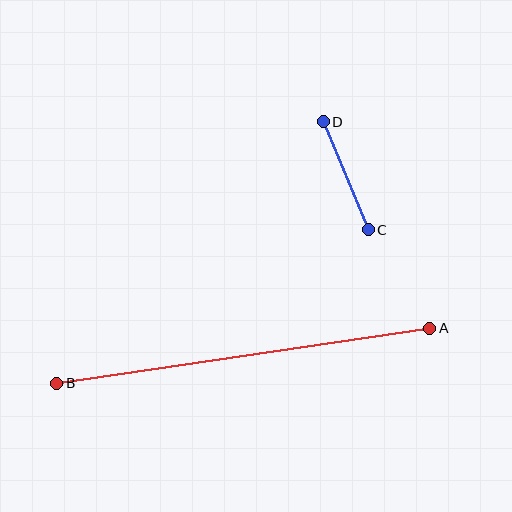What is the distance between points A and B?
The distance is approximately 377 pixels.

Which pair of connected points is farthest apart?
Points A and B are farthest apart.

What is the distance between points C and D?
The distance is approximately 117 pixels.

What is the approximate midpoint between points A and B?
The midpoint is at approximately (243, 356) pixels.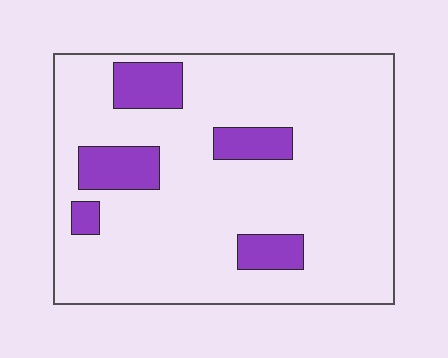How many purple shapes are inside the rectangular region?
5.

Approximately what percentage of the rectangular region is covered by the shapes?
Approximately 15%.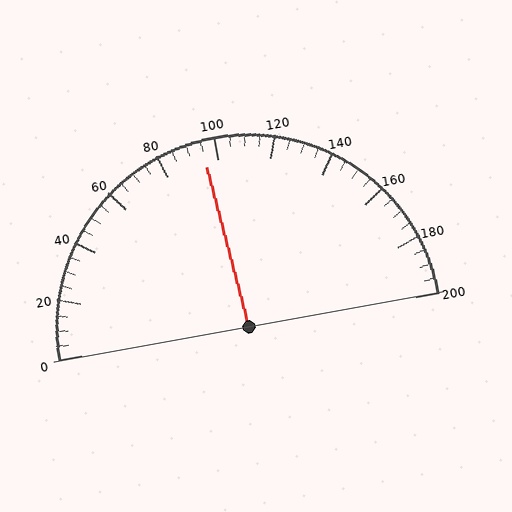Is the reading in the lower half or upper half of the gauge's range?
The reading is in the lower half of the range (0 to 200).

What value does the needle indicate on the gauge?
The needle indicates approximately 95.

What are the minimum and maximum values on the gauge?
The gauge ranges from 0 to 200.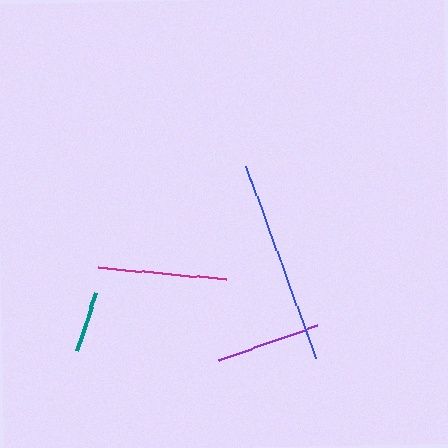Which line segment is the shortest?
The teal line is the shortest at approximately 61 pixels.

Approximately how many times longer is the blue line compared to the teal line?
The blue line is approximately 3.4 times the length of the teal line.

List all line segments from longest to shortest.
From longest to shortest: blue, magenta, purple, teal.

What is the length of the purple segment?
The purple segment is approximately 104 pixels long.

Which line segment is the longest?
The blue line is the longest at approximately 205 pixels.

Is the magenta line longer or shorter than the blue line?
The blue line is longer than the magenta line.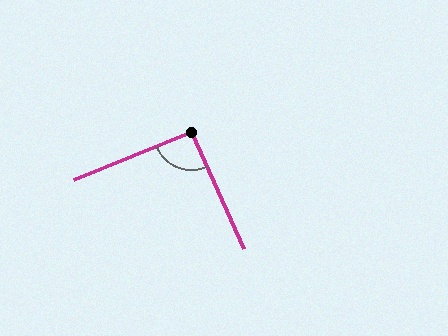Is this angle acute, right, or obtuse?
It is approximately a right angle.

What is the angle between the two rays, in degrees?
Approximately 92 degrees.